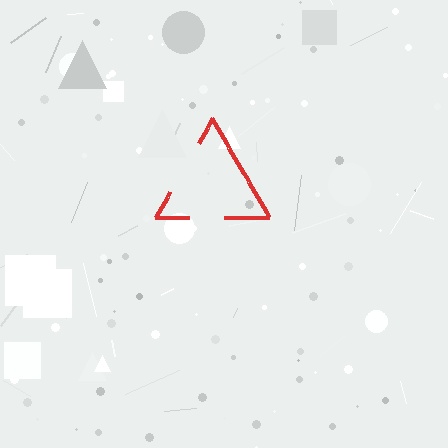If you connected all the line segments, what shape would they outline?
They would outline a triangle.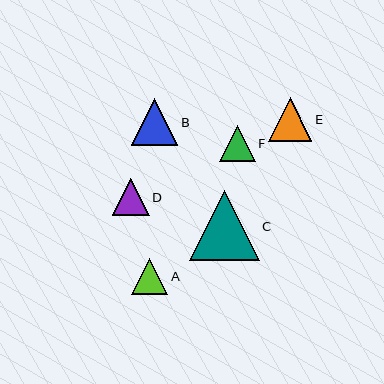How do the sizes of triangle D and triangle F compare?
Triangle D and triangle F are approximately the same size.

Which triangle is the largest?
Triangle C is the largest with a size of approximately 70 pixels.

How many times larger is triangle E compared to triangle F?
Triangle E is approximately 1.2 times the size of triangle F.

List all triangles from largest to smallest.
From largest to smallest: C, B, E, A, D, F.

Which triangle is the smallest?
Triangle F is the smallest with a size of approximately 36 pixels.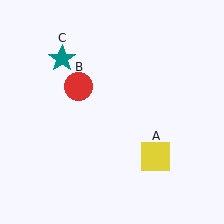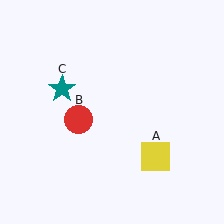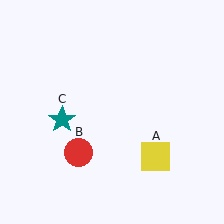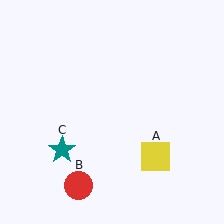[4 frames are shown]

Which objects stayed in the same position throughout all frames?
Yellow square (object A) remained stationary.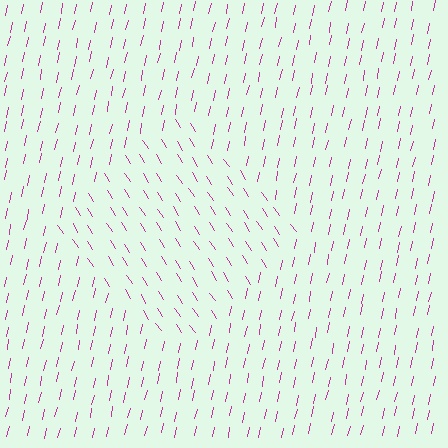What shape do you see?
I see a diamond.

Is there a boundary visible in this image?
Yes, there is a texture boundary formed by a change in line orientation.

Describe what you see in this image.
The image is filled with small magenta line segments. A diamond region in the image has lines oriented differently from the surrounding lines, creating a visible texture boundary.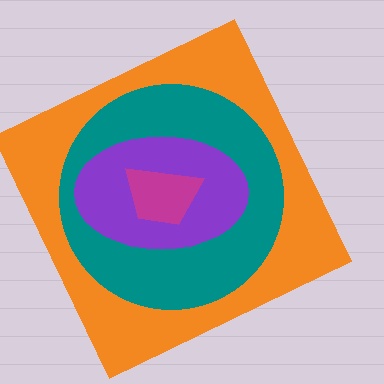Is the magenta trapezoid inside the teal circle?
Yes.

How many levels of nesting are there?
4.